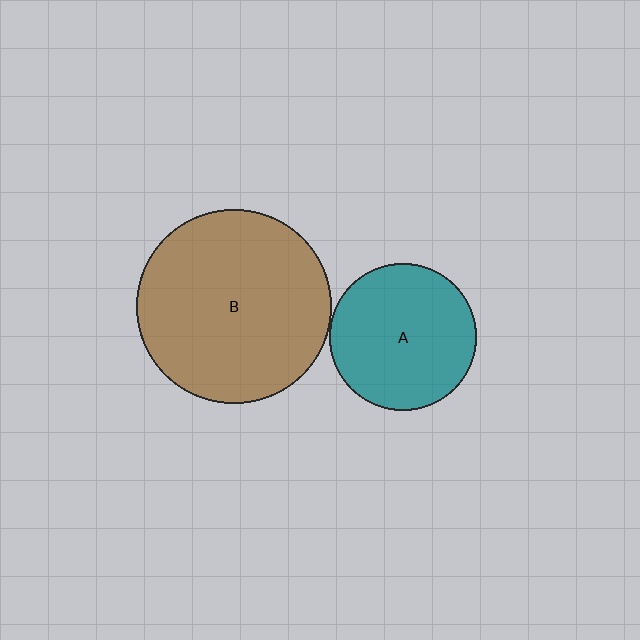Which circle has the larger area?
Circle B (brown).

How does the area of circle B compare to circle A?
Approximately 1.7 times.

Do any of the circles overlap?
No, none of the circles overlap.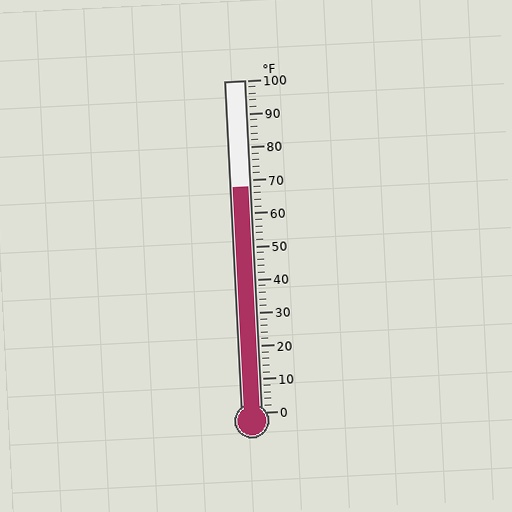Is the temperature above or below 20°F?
The temperature is above 20°F.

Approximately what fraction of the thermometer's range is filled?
The thermometer is filled to approximately 70% of its range.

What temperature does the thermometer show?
The thermometer shows approximately 68°F.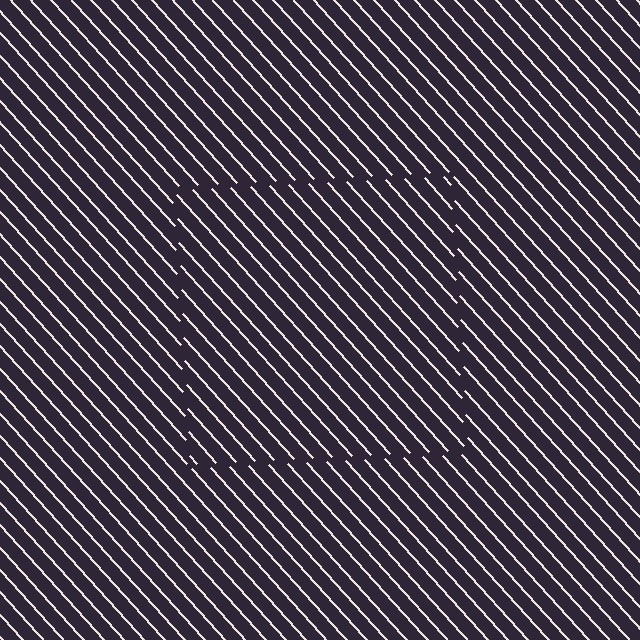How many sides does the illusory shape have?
4 sides — the line-ends trace a square.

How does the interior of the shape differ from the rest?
The interior of the shape contains the same grating, shifted by half a period — the contour is defined by the phase discontinuity where line-ends from the inner and outer gratings abut.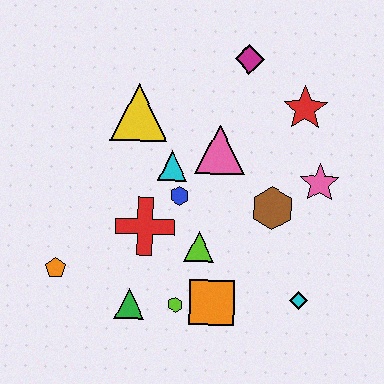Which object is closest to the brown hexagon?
The pink star is closest to the brown hexagon.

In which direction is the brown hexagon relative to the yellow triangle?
The brown hexagon is to the right of the yellow triangle.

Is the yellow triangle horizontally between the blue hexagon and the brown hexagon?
No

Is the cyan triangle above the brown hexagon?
Yes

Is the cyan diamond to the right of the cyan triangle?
Yes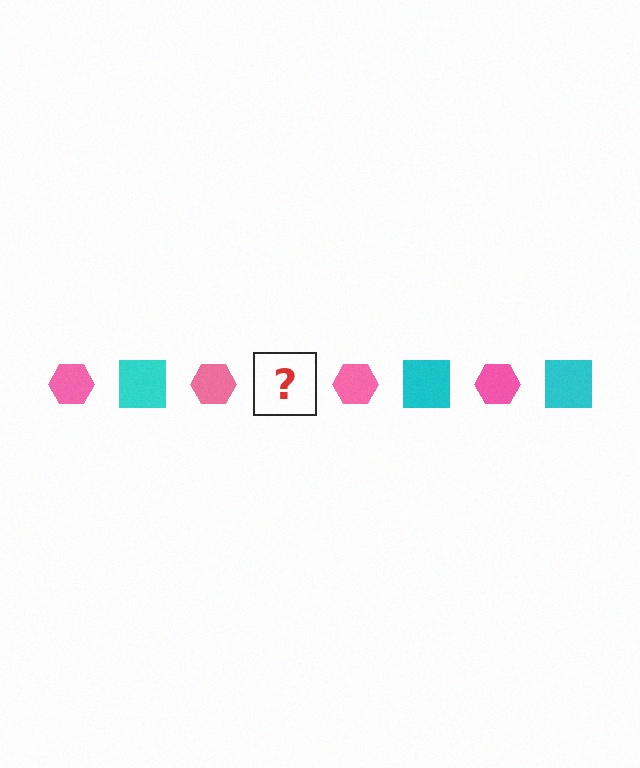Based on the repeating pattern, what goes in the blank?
The blank should be a cyan square.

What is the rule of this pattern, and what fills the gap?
The rule is that the pattern alternates between pink hexagon and cyan square. The gap should be filled with a cyan square.